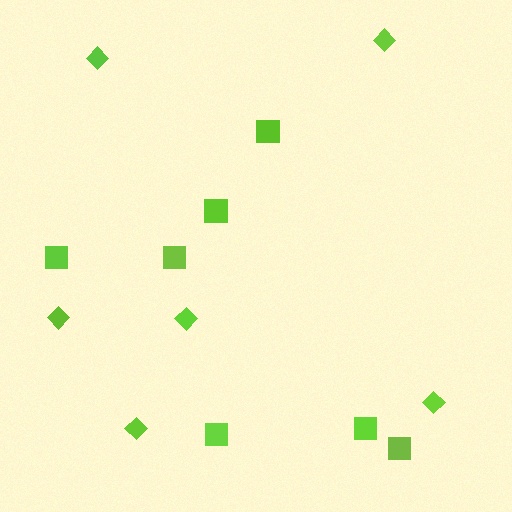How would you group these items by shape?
There are 2 groups: one group of diamonds (6) and one group of squares (7).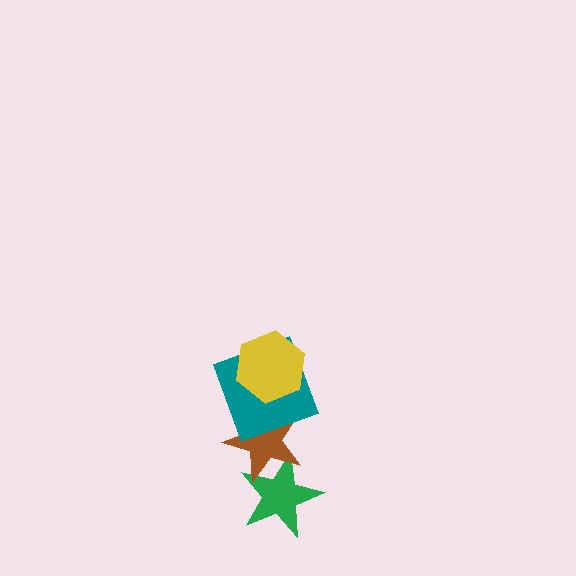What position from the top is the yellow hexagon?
The yellow hexagon is 1st from the top.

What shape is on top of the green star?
The brown star is on top of the green star.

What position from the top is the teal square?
The teal square is 2nd from the top.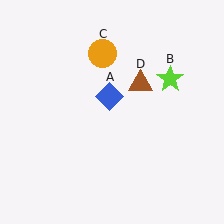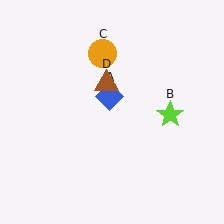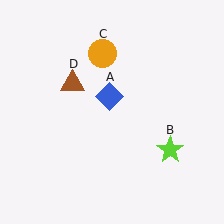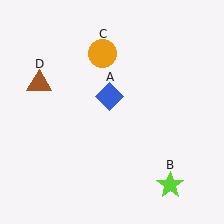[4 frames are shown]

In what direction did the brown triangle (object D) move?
The brown triangle (object D) moved left.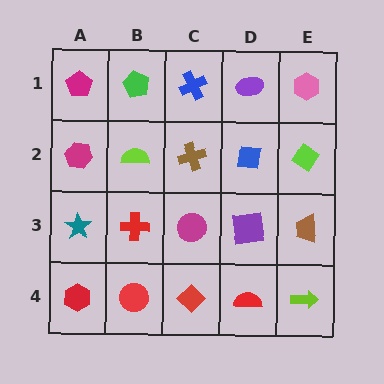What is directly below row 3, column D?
A red semicircle.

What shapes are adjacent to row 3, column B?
A lime semicircle (row 2, column B), a red circle (row 4, column B), a teal star (row 3, column A), a magenta circle (row 3, column C).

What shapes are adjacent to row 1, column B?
A lime semicircle (row 2, column B), a magenta pentagon (row 1, column A), a blue cross (row 1, column C).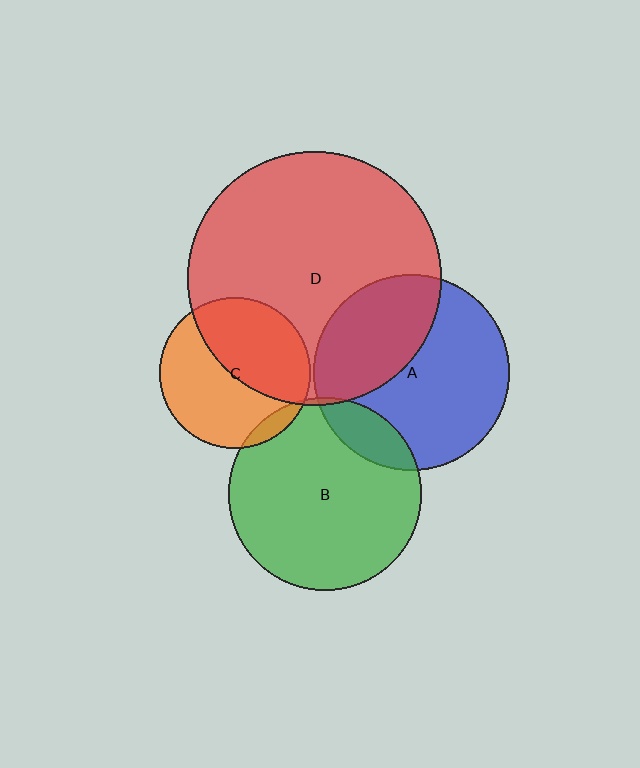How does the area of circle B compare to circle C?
Approximately 1.7 times.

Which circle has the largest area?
Circle D (red).